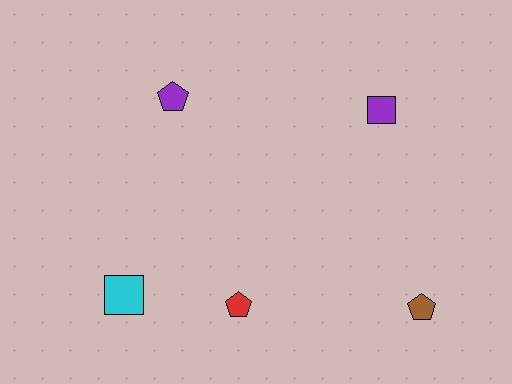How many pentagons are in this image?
There are 3 pentagons.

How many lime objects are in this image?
There are no lime objects.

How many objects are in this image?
There are 5 objects.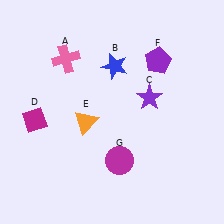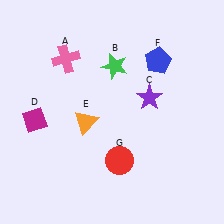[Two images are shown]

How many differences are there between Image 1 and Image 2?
There are 3 differences between the two images.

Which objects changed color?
B changed from blue to green. F changed from purple to blue. G changed from magenta to red.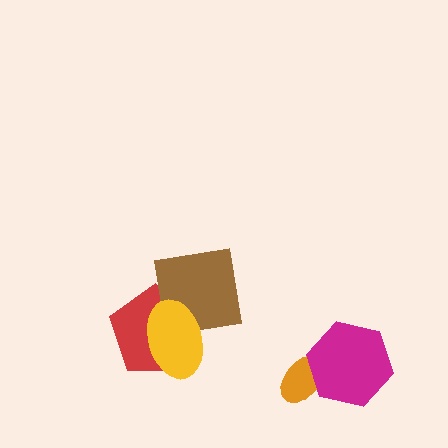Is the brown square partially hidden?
Yes, it is partially covered by another shape.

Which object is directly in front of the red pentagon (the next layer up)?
The brown square is directly in front of the red pentagon.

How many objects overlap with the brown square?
2 objects overlap with the brown square.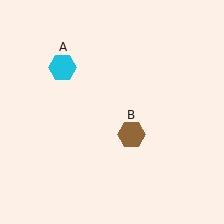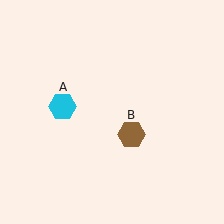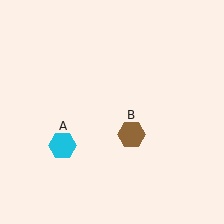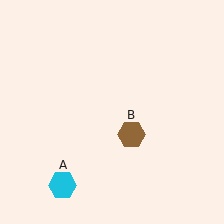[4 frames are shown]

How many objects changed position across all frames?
1 object changed position: cyan hexagon (object A).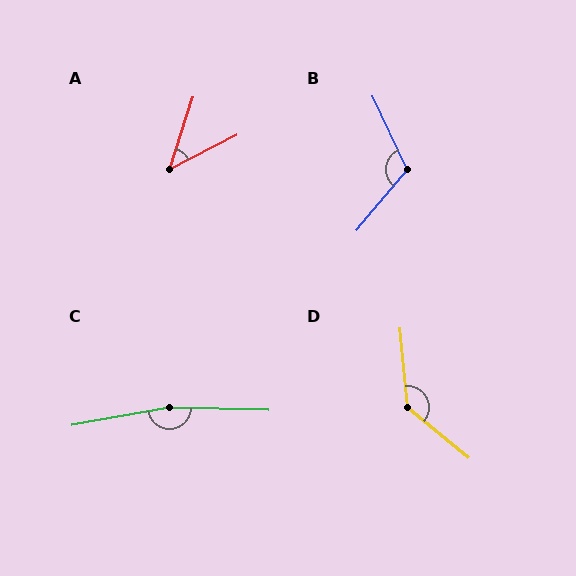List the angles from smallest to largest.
A (45°), B (115°), D (135°), C (169°).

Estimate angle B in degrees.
Approximately 115 degrees.